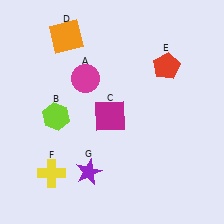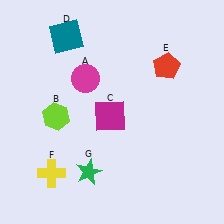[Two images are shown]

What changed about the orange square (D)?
In Image 1, D is orange. In Image 2, it changed to teal.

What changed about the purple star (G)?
In Image 1, G is purple. In Image 2, it changed to green.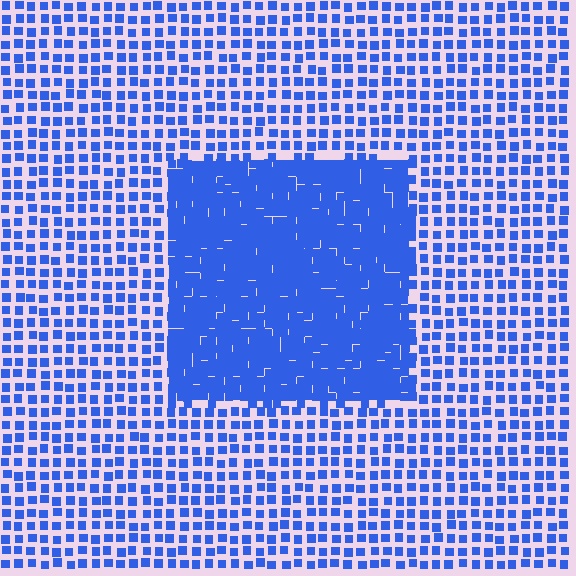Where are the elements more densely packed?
The elements are more densely packed inside the rectangle boundary.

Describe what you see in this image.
The image contains small blue elements arranged at two different densities. A rectangle-shaped region is visible where the elements are more densely packed than the surrounding area.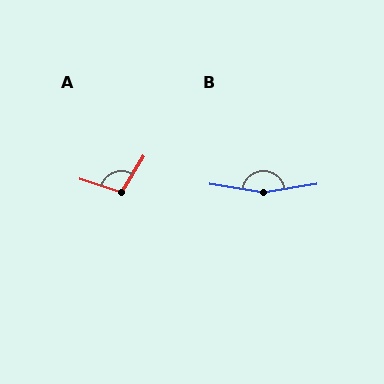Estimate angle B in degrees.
Approximately 163 degrees.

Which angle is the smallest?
A, at approximately 104 degrees.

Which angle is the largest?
B, at approximately 163 degrees.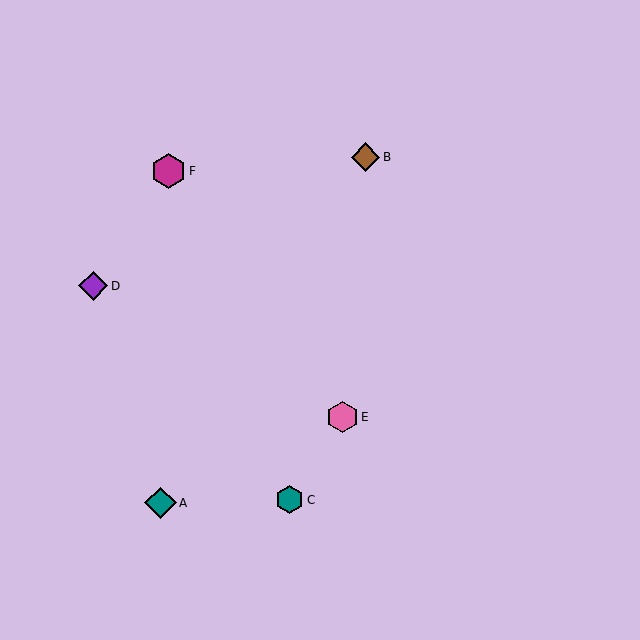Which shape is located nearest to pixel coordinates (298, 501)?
The teal hexagon (labeled C) at (290, 500) is nearest to that location.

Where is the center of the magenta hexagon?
The center of the magenta hexagon is at (169, 171).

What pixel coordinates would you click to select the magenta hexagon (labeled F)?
Click at (169, 171) to select the magenta hexagon F.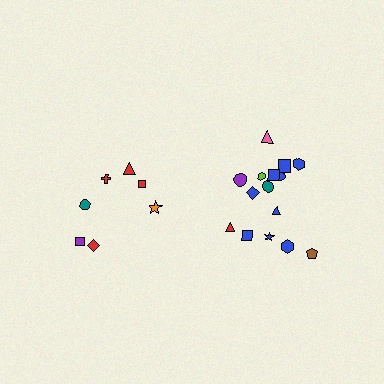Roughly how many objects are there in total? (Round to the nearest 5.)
Roughly 20 objects in total.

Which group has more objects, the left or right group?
The right group.